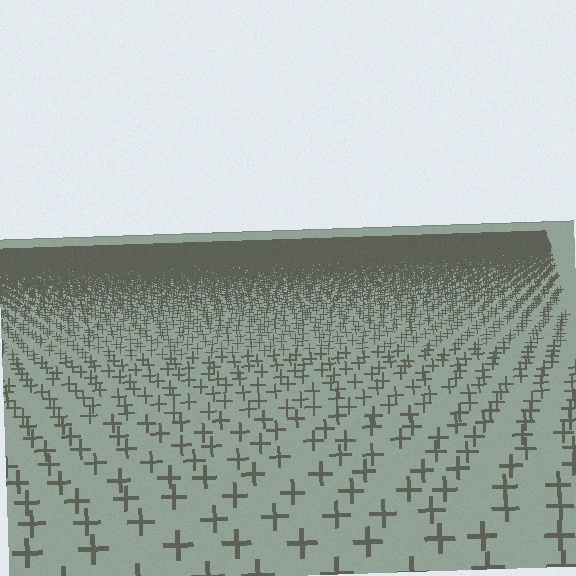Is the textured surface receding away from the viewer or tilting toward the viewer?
The surface is receding away from the viewer. Texture elements get smaller and denser toward the top.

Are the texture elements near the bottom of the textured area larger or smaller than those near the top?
Larger. Near the bottom, elements are closer to the viewer and appear at a bigger on-screen size.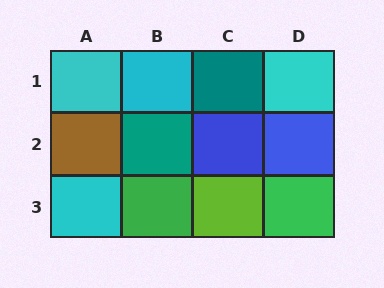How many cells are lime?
1 cell is lime.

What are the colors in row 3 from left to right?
Cyan, green, lime, green.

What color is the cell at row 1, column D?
Cyan.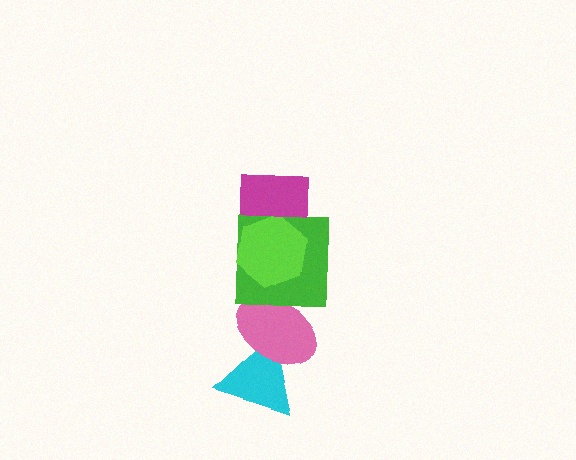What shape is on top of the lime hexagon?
The magenta rectangle is on top of the lime hexagon.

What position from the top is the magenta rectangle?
The magenta rectangle is 1st from the top.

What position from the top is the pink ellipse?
The pink ellipse is 4th from the top.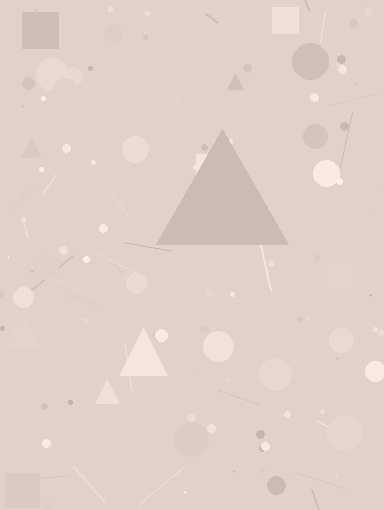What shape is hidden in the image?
A triangle is hidden in the image.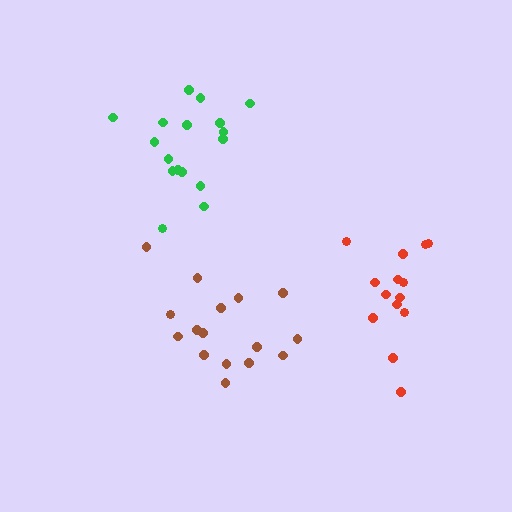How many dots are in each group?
Group 1: 16 dots, Group 2: 17 dots, Group 3: 14 dots (47 total).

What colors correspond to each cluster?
The clusters are colored: brown, green, red.